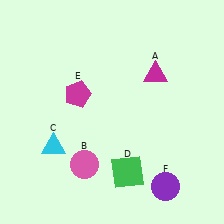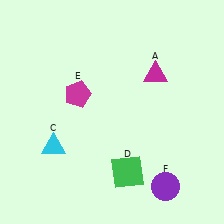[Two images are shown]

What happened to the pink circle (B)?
The pink circle (B) was removed in Image 2. It was in the bottom-left area of Image 1.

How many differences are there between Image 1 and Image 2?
There is 1 difference between the two images.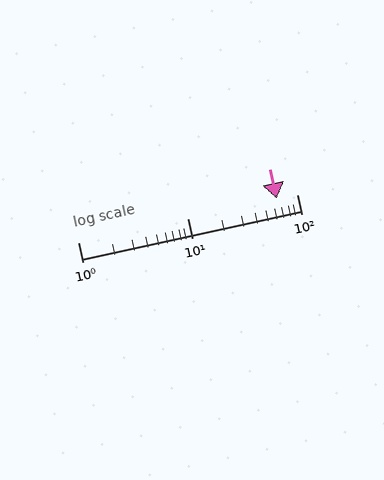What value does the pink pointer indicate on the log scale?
The pointer indicates approximately 66.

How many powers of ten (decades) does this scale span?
The scale spans 2 decades, from 1 to 100.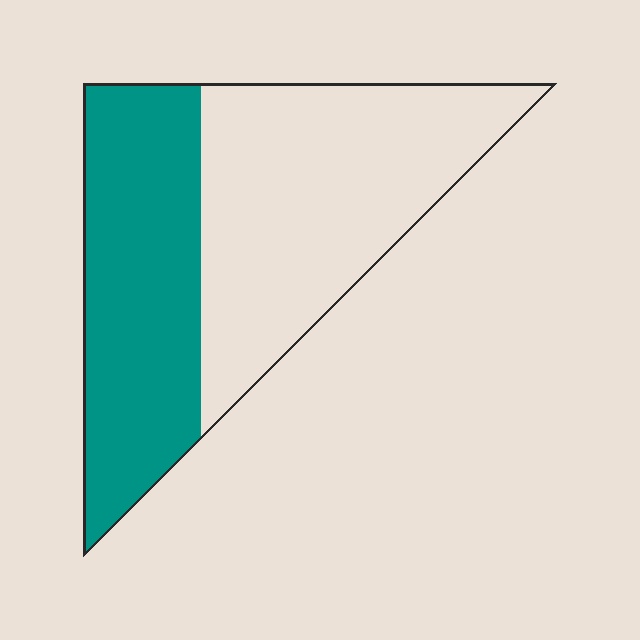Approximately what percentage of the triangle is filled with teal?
Approximately 45%.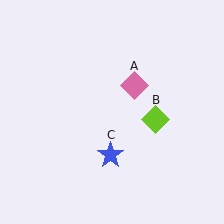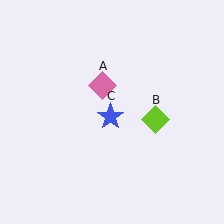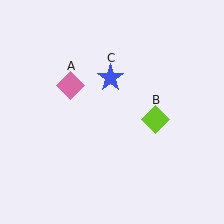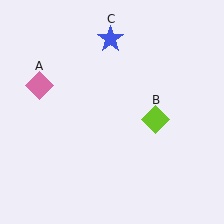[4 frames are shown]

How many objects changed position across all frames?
2 objects changed position: pink diamond (object A), blue star (object C).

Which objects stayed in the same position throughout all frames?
Lime diamond (object B) remained stationary.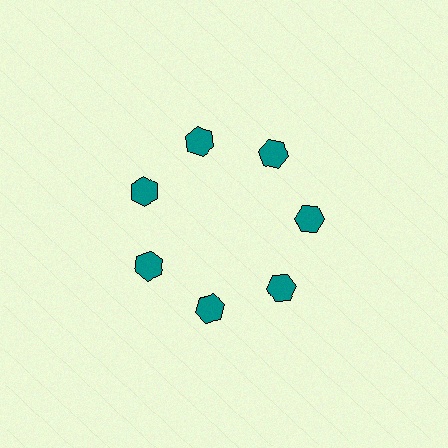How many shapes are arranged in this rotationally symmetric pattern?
There are 7 shapes, arranged in 7 groups of 1.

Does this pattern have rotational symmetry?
Yes, this pattern has 7-fold rotational symmetry. It looks the same after rotating 51 degrees around the center.